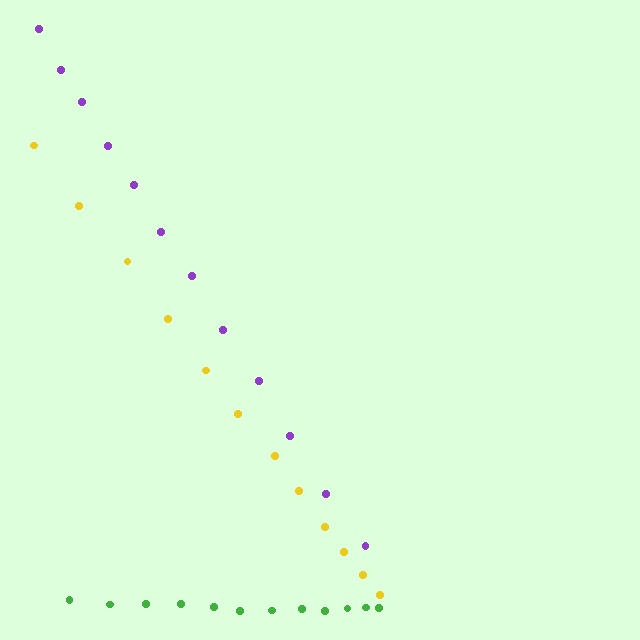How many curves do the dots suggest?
There are 3 distinct paths.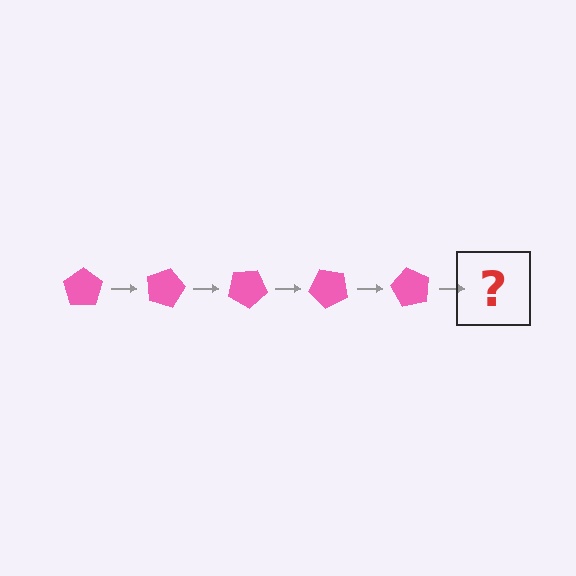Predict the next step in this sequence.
The next step is a pink pentagon rotated 75 degrees.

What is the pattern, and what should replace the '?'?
The pattern is that the pentagon rotates 15 degrees each step. The '?' should be a pink pentagon rotated 75 degrees.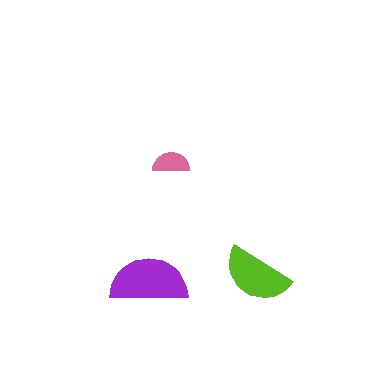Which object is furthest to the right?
The lime semicircle is rightmost.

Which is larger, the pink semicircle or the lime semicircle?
The lime one.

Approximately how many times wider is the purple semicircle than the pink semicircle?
About 2 times wider.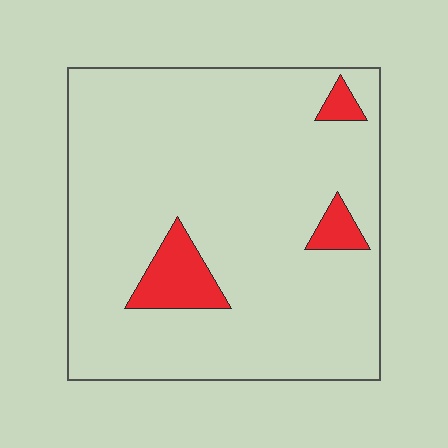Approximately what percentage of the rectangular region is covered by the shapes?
Approximately 10%.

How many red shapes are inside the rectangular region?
3.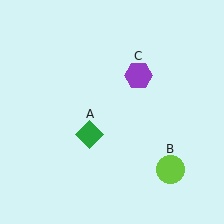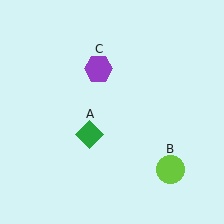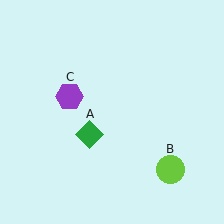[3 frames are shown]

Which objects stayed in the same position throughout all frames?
Green diamond (object A) and lime circle (object B) remained stationary.